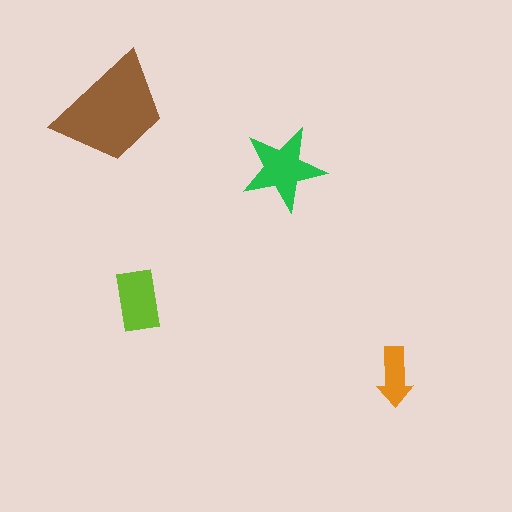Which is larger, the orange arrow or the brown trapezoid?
The brown trapezoid.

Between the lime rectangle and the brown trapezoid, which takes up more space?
The brown trapezoid.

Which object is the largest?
The brown trapezoid.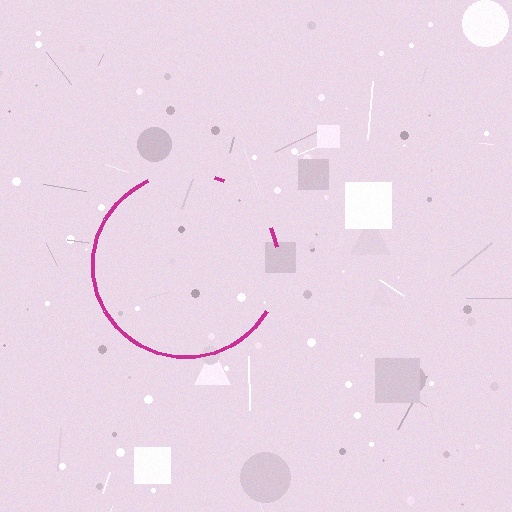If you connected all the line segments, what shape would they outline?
They would outline a circle.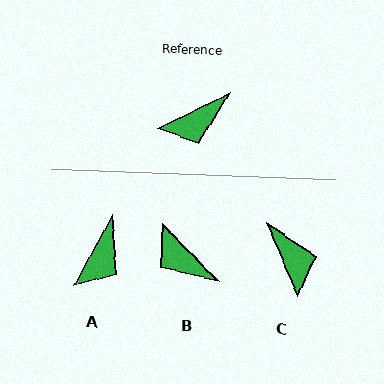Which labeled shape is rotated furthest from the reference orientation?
C, about 86 degrees away.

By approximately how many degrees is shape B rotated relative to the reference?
Approximately 72 degrees clockwise.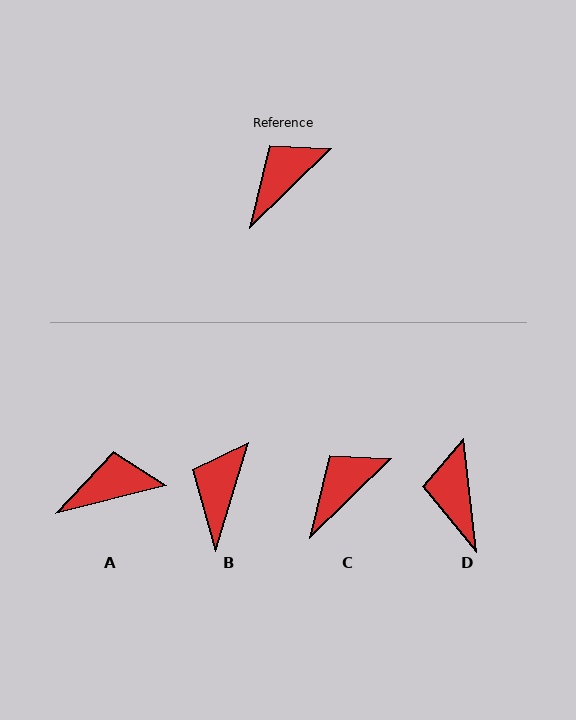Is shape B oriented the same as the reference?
No, it is off by about 29 degrees.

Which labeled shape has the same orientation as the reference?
C.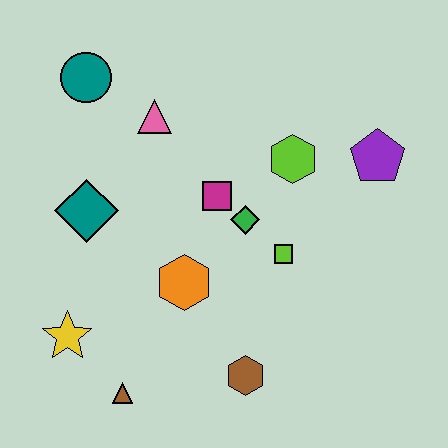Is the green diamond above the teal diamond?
No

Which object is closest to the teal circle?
The pink triangle is closest to the teal circle.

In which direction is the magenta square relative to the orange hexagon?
The magenta square is above the orange hexagon.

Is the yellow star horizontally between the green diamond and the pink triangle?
No